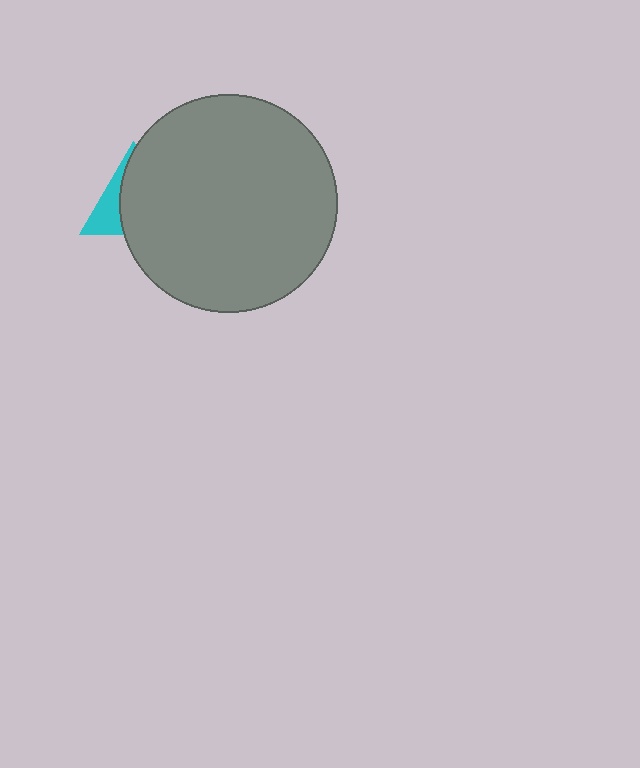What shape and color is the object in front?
The object in front is a gray circle.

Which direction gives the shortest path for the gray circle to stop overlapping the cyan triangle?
Moving right gives the shortest separation.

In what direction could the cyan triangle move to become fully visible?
The cyan triangle could move left. That would shift it out from behind the gray circle entirely.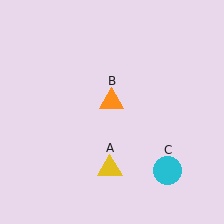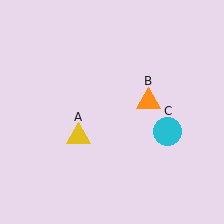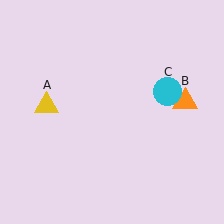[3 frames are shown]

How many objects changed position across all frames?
3 objects changed position: yellow triangle (object A), orange triangle (object B), cyan circle (object C).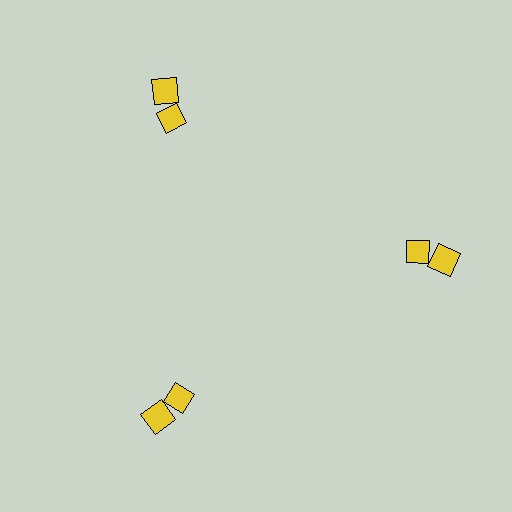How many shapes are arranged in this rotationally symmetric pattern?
There are 6 shapes, arranged in 3 groups of 2.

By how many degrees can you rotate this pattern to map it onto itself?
The pattern maps onto itself every 120 degrees of rotation.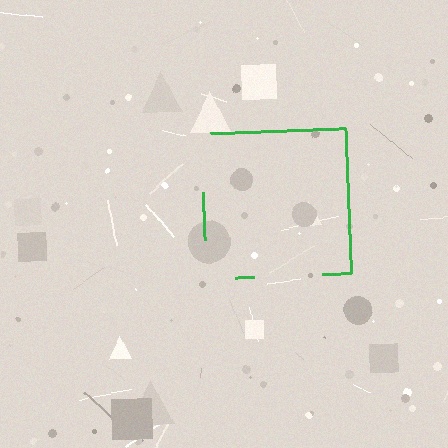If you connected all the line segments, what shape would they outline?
They would outline a square.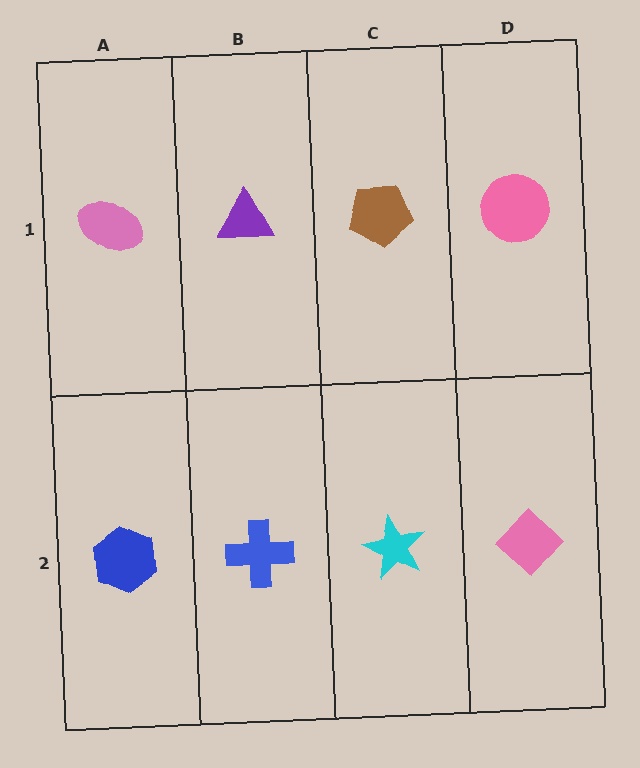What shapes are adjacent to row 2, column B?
A purple triangle (row 1, column B), a blue hexagon (row 2, column A), a cyan star (row 2, column C).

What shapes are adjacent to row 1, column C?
A cyan star (row 2, column C), a purple triangle (row 1, column B), a pink circle (row 1, column D).